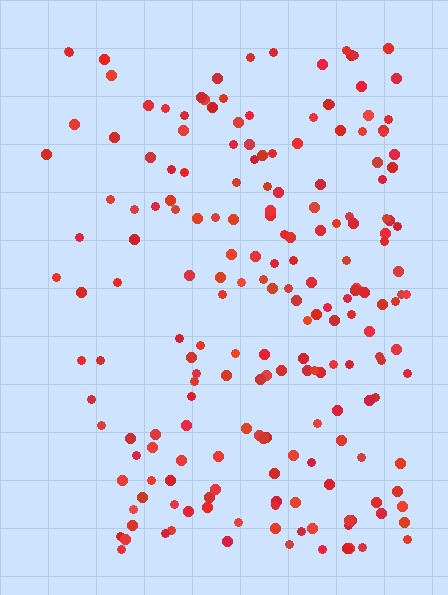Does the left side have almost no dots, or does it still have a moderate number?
Still a moderate number, just noticeably fewer than the right.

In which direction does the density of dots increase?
From left to right, with the right side densest.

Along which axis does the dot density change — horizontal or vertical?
Horizontal.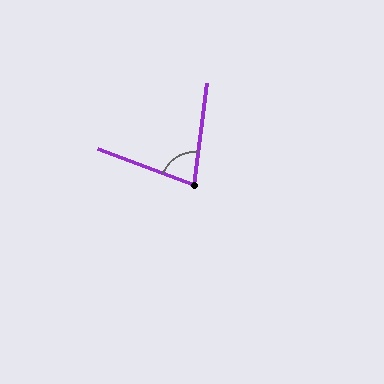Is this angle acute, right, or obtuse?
It is acute.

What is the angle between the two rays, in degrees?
Approximately 77 degrees.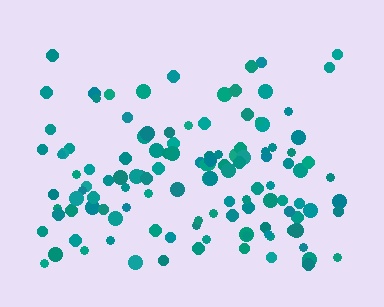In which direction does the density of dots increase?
From top to bottom, with the bottom side densest.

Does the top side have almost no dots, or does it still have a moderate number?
Still a moderate number, just noticeably fewer than the bottom.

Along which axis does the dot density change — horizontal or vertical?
Vertical.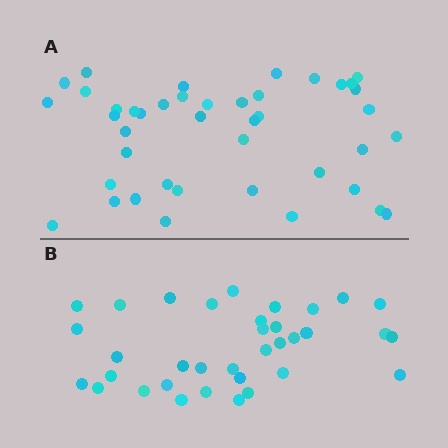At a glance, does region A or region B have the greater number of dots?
Region A (the top region) has more dots.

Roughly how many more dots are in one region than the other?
Region A has roughly 8 or so more dots than region B.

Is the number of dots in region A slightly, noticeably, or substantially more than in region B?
Region A has only slightly more — the two regions are fairly close. The ratio is roughly 1.2 to 1.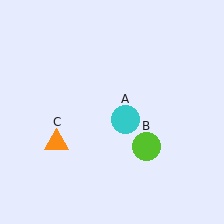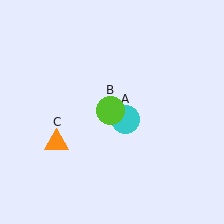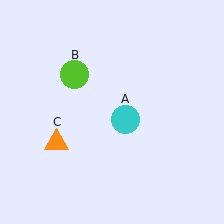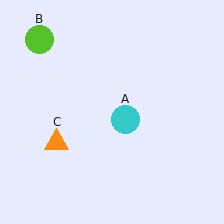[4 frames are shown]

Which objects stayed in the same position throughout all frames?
Cyan circle (object A) and orange triangle (object C) remained stationary.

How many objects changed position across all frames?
1 object changed position: lime circle (object B).